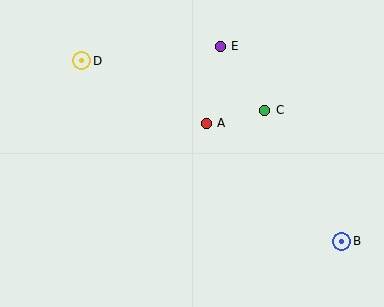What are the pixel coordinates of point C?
Point C is at (265, 110).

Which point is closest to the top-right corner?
Point C is closest to the top-right corner.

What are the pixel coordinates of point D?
Point D is at (82, 61).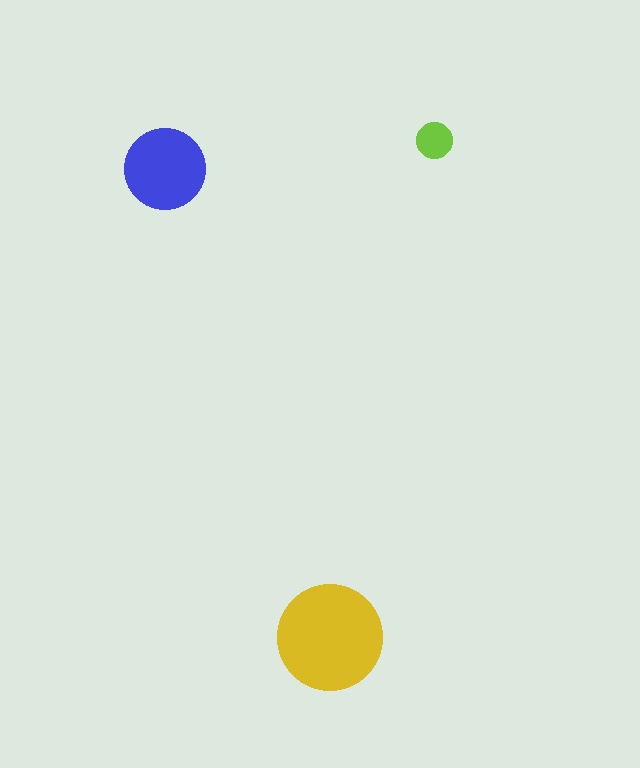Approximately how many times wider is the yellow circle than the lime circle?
About 3 times wider.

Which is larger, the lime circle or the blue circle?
The blue one.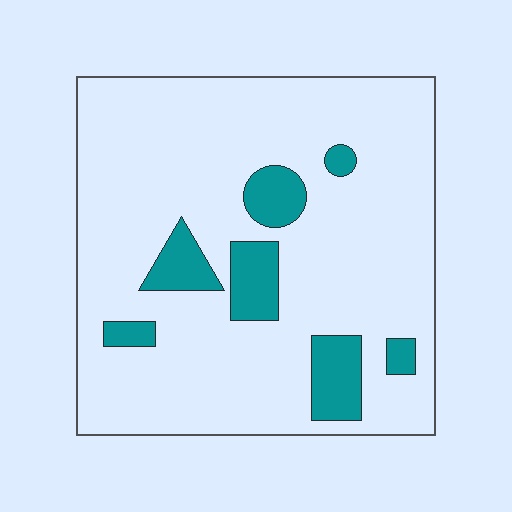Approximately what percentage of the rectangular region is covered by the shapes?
Approximately 15%.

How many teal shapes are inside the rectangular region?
7.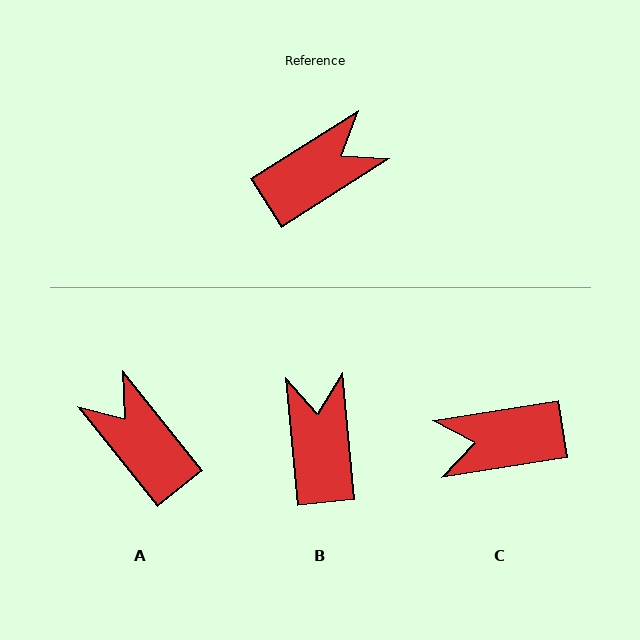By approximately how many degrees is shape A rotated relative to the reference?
Approximately 96 degrees counter-clockwise.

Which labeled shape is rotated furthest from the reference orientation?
C, about 156 degrees away.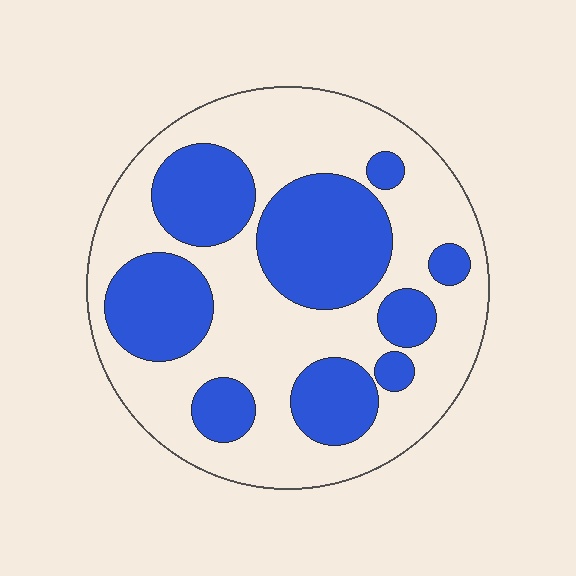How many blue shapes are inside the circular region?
9.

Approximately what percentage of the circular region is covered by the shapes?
Approximately 40%.